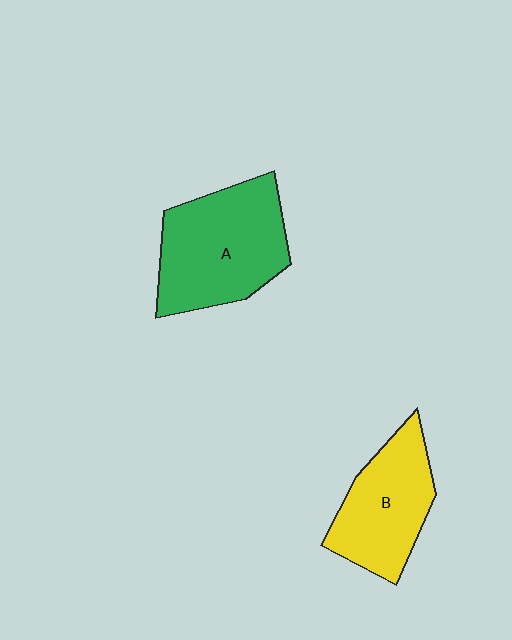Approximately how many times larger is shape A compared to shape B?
Approximately 1.3 times.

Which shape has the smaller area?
Shape B (yellow).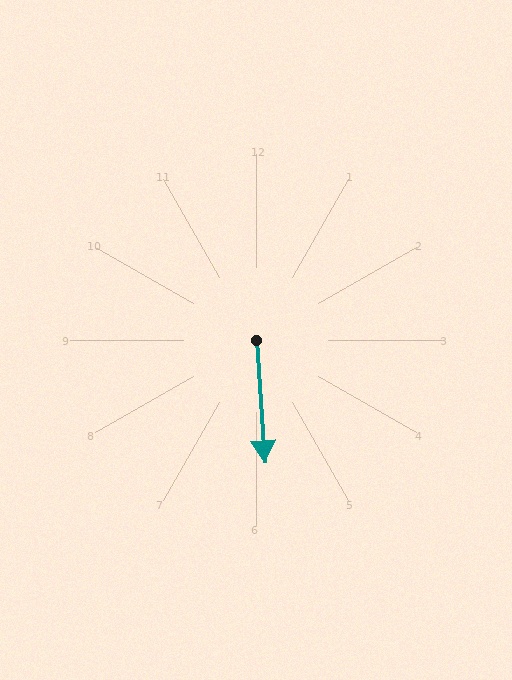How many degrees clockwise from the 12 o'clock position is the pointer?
Approximately 176 degrees.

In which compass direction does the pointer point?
South.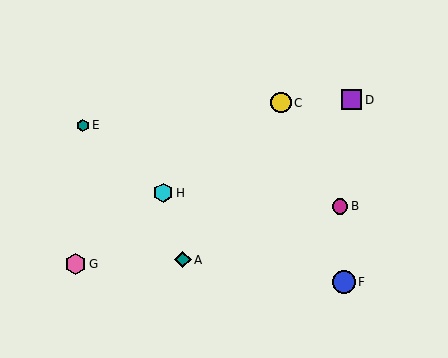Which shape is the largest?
The blue circle (labeled F) is the largest.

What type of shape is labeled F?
Shape F is a blue circle.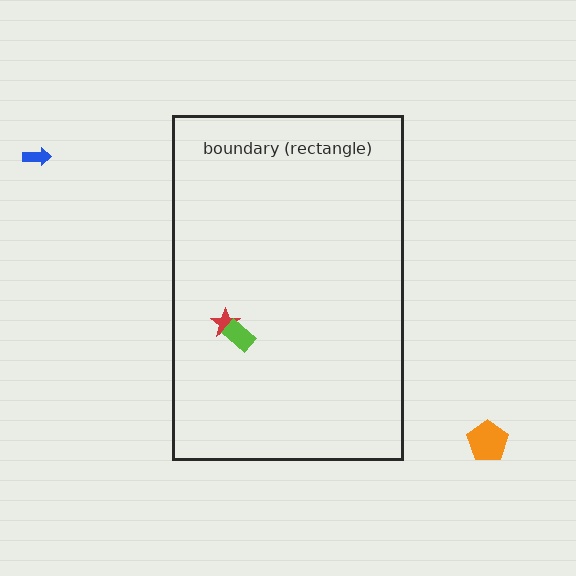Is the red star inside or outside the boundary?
Inside.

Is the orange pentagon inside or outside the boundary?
Outside.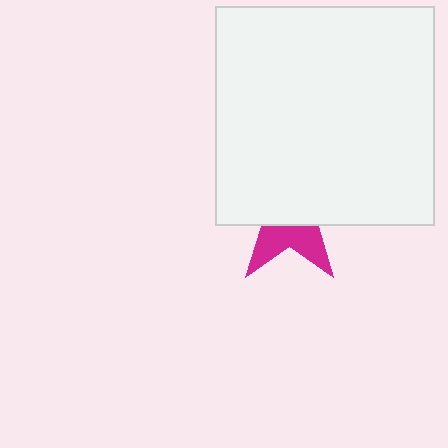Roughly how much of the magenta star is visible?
A small part of it is visible (roughly 37%).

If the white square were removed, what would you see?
You would see the complete magenta star.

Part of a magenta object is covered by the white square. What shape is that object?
It is a star.